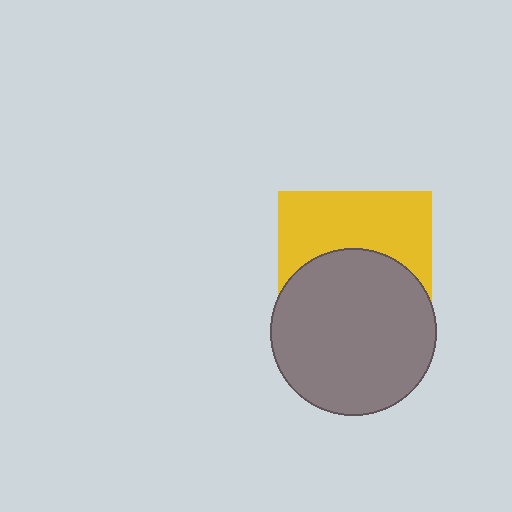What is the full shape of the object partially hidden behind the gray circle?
The partially hidden object is a yellow square.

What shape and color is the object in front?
The object in front is a gray circle.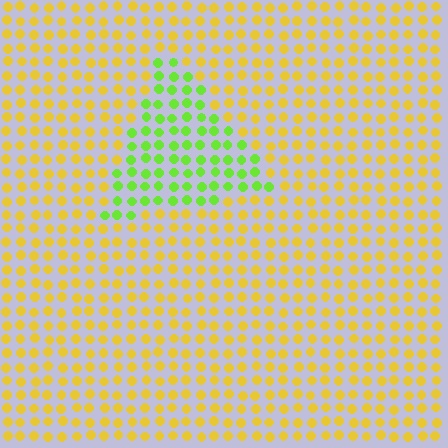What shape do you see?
I see a triangle.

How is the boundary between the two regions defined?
The boundary is defined purely by a slight shift in hue (about 53 degrees). Spacing, size, and orientation are identical on both sides.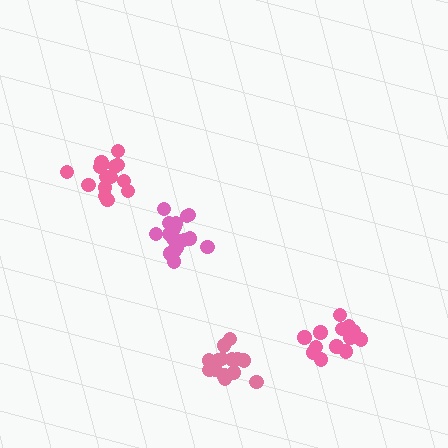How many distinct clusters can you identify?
There are 4 distinct clusters.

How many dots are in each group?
Group 1: 14 dots, Group 2: 18 dots, Group 3: 14 dots, Group 4: 16 dots (62 total).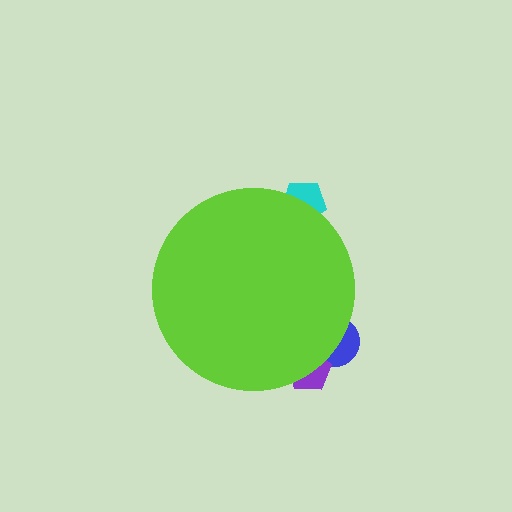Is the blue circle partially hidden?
Yes, the blue circle is partially hidden behind the lime circle.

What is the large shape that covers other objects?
A lime circle.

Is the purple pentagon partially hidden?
Yes, the purple pentagon is partially hidden behind the lime circle.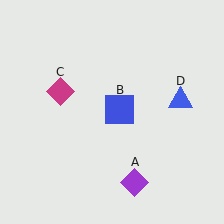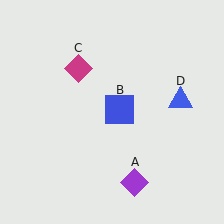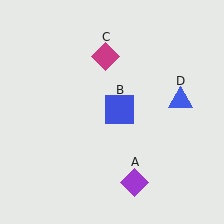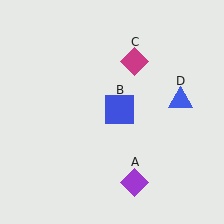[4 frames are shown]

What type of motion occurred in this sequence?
The magenta diamond (object C) rotated clockwise around the center of the scene.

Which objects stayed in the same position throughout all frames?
Purple diamond (object A) and blue square (object B) and blue triangle (object D) remained stationary.